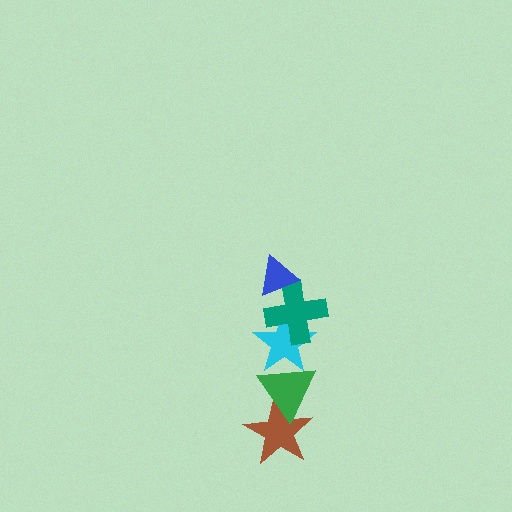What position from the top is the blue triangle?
The blue triangle is 1st from the top.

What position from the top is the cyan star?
The cyan star is 3rd from the top.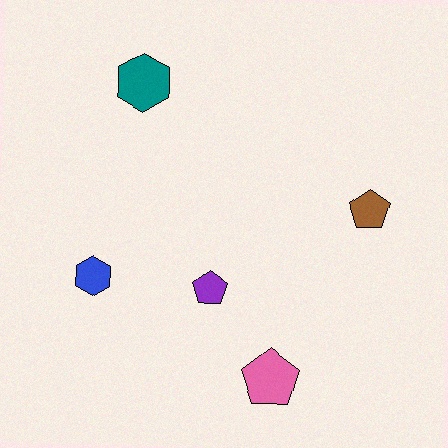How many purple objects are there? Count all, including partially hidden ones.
There is 1 purple object.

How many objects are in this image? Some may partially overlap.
There are 5 objects.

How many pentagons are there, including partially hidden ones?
There are 3 pentagons.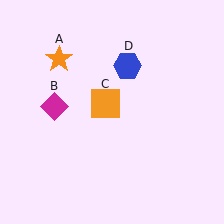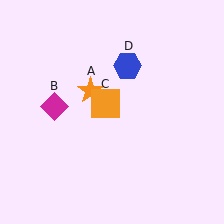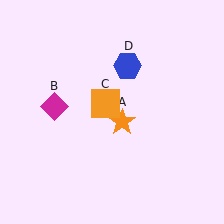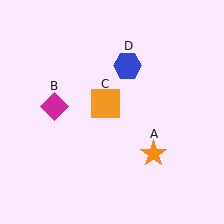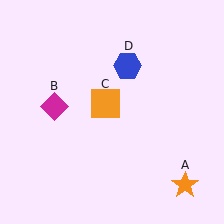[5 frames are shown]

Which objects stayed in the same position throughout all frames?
Magenta diamond (object B) and orange square (object C) and blue hexagon (object D) remained stationary.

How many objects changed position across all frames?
1 object changed position: orange star (object A).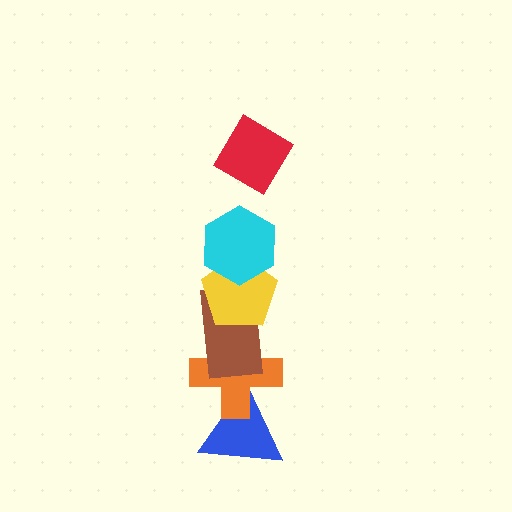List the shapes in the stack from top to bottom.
From top to bottom: the red diamond, the cyan hexagon, the yellow pentagon, the brown rectangle, the orange cross, the blue triangle.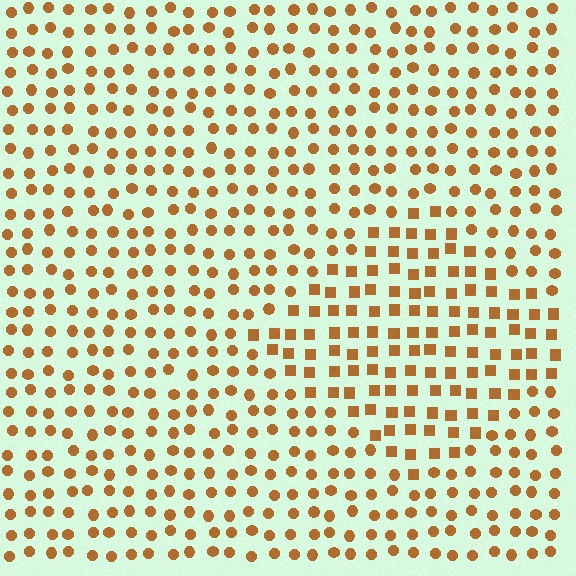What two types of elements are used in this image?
The image uses squares inside the diamond region and circles outside it.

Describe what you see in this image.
The image is filled with small brown elements arranged in a uniform grid. A diamond-shaped region contains squares, while the surrounding area contains circles. The boundary is defined purely by the change in element shape.